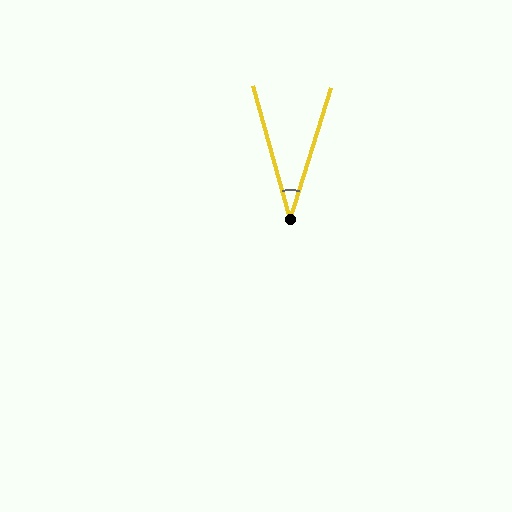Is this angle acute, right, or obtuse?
It is acute.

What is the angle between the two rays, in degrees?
Approximately 33 degrees.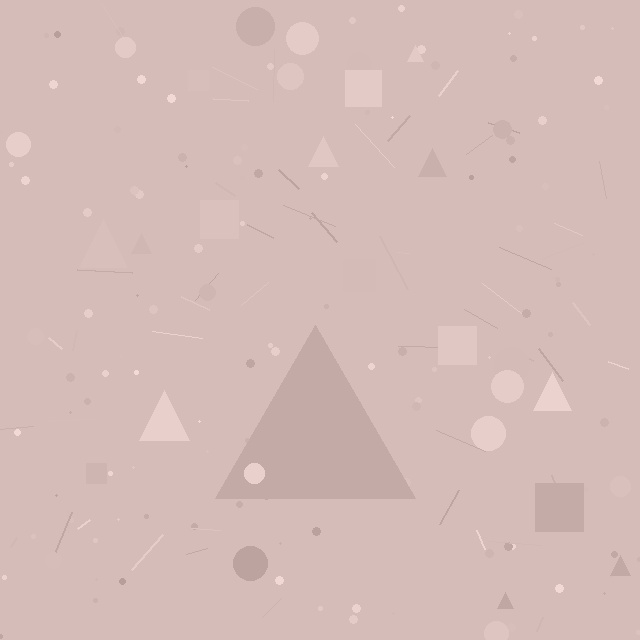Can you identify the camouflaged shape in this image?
The camouflaged shape is a triangle.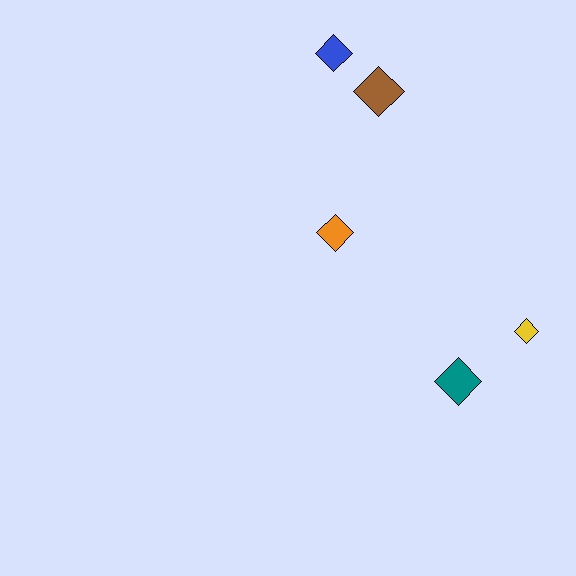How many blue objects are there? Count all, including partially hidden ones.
There is 1 blue object.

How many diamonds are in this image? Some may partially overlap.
There are 5 diamonds.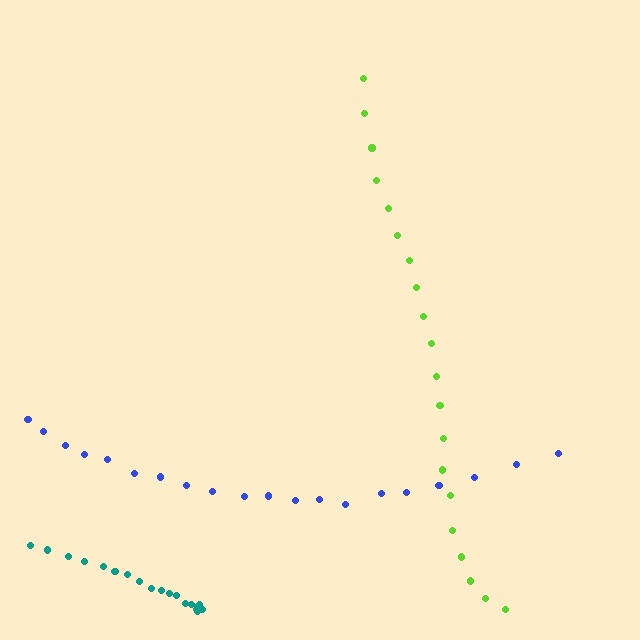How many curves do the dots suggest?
There are 3 distinct paths.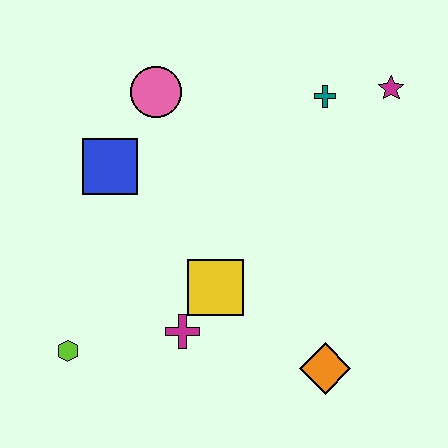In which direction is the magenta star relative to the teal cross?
The magenta star is to the right of the teal cross.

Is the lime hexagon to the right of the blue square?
No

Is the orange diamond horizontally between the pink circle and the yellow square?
No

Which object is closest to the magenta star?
The teal cross is closest to the magenta star.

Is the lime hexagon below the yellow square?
Yes